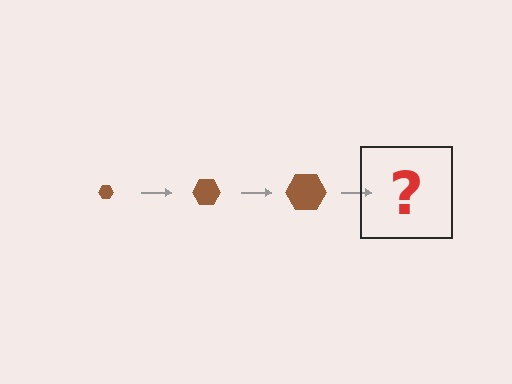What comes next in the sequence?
The next element should be a brown hexagon, larger than the previous one.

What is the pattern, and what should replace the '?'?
The pattern is that the hexagon gets progressively larger each step. The '?' should be a brown hexagon, larger than the previous one.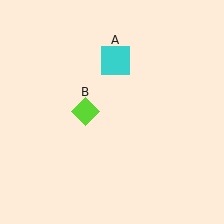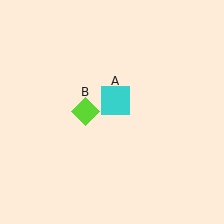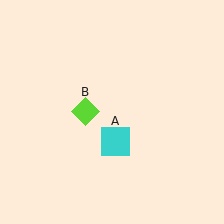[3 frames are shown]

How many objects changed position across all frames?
1 object changed position: cyan square (object A).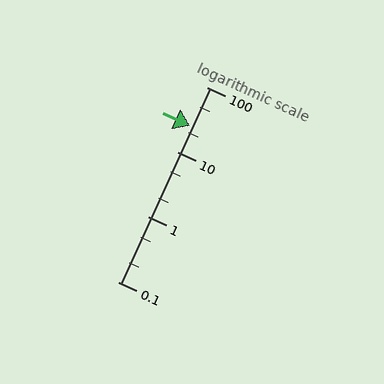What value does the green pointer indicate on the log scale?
The pointer indicates approximately 25.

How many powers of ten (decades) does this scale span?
The scale spans 3 decades, from 0.1 to 100.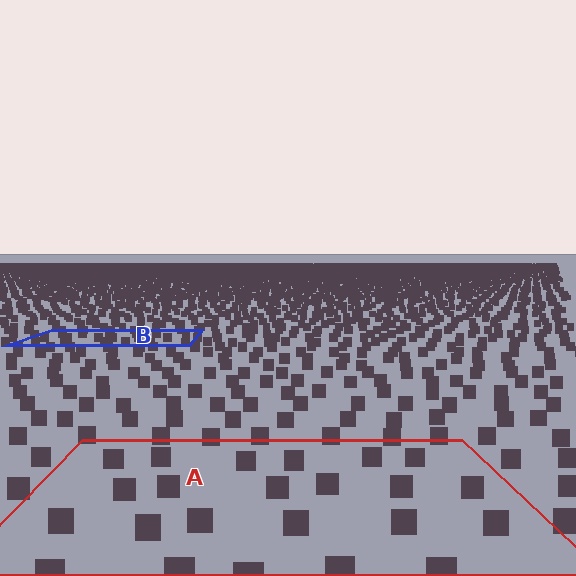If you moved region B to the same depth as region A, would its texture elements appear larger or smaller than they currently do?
They would appear larger. At a closer depth, the same texture elements are projected at a bigger on-screen size.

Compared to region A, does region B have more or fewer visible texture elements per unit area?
Region B has more texture elements per unit area — they are packed more densely because it is farther away.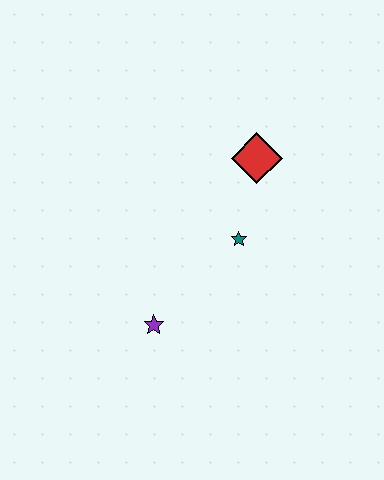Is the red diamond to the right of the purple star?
Yes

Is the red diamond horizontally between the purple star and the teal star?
No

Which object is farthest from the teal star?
The purple star is farthest from the teal star.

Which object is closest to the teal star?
The red diamond is closest to the teal star.